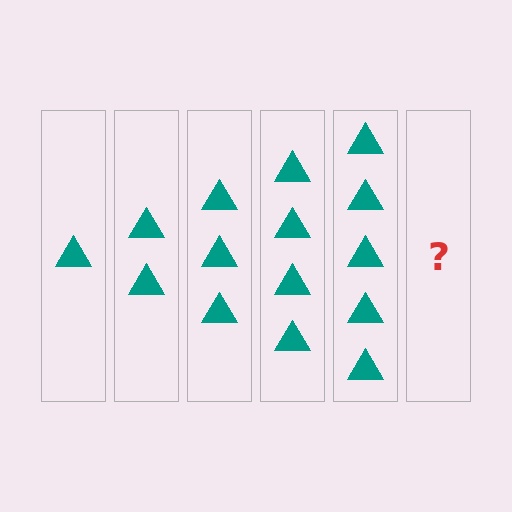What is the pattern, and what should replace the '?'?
The pattern is that each step adds one more triangle. The '?' should be 6 triangles.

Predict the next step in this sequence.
The next step is 6 triangles.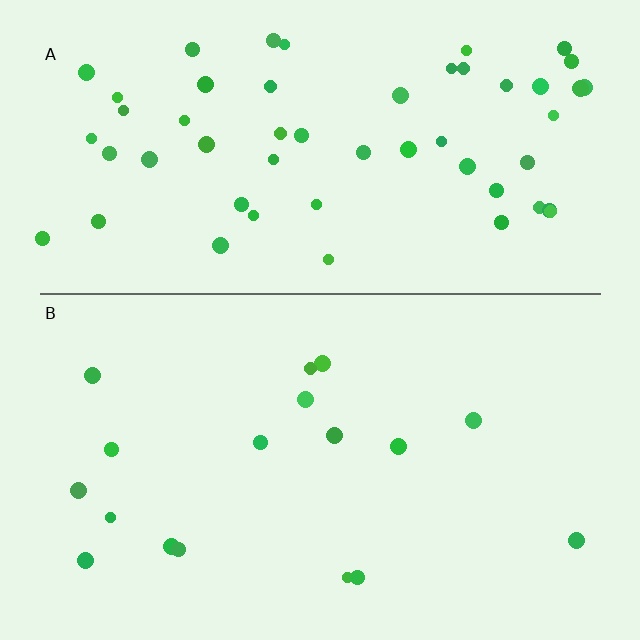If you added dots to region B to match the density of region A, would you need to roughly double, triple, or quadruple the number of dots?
Approximately triple.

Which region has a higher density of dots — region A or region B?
A (the top).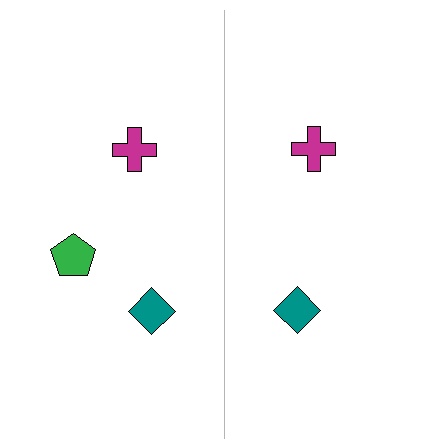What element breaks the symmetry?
A green pentagon is missing from the right side.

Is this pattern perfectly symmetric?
No, the pattern is not perfectly symmetric. A green pentagon is missing from the right side.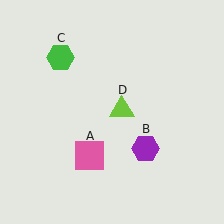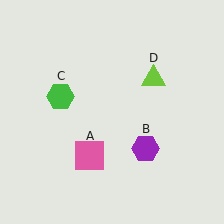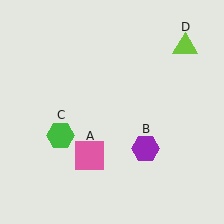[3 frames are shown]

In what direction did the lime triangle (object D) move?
The lime triangle (object D) moved up and to the right.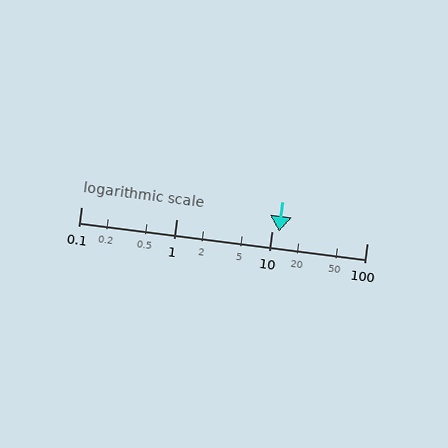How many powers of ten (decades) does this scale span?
The scale spans 3 decades, from 0.1 to 100.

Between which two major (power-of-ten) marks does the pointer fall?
The pointer is between 10 and 100.